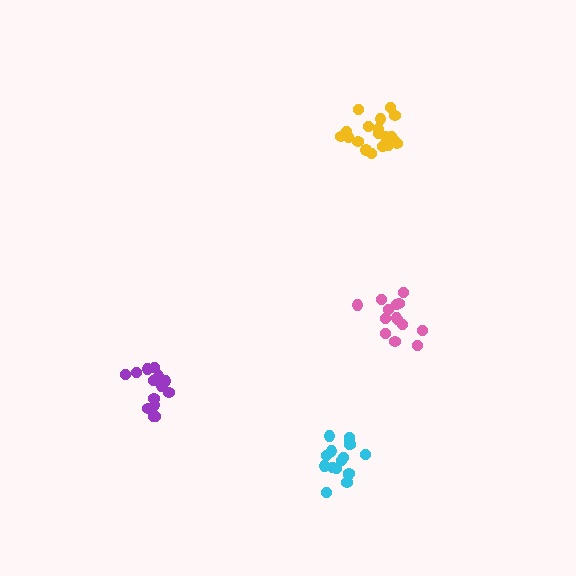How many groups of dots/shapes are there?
There are 4 groups.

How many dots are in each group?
Group 1: 17 dots, Group 2: 15 dots, Group 3: 14 dots, Group 4: 20 dots (66 total).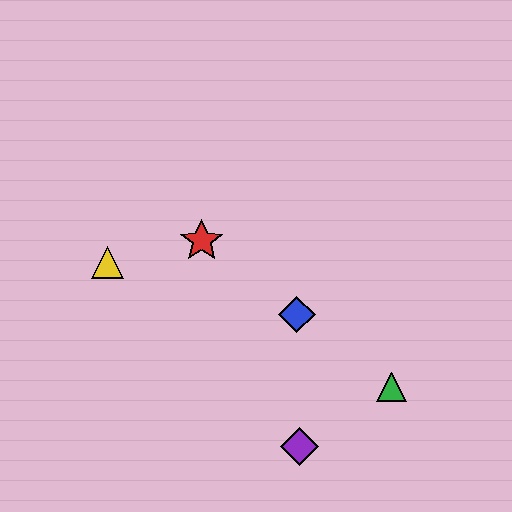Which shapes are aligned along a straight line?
The red star, the blue diamond, the green triangle are aligned along a straight line.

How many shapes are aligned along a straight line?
3 shapes (the red star, the blue diamond, the green triangle) are aligned along a straight line.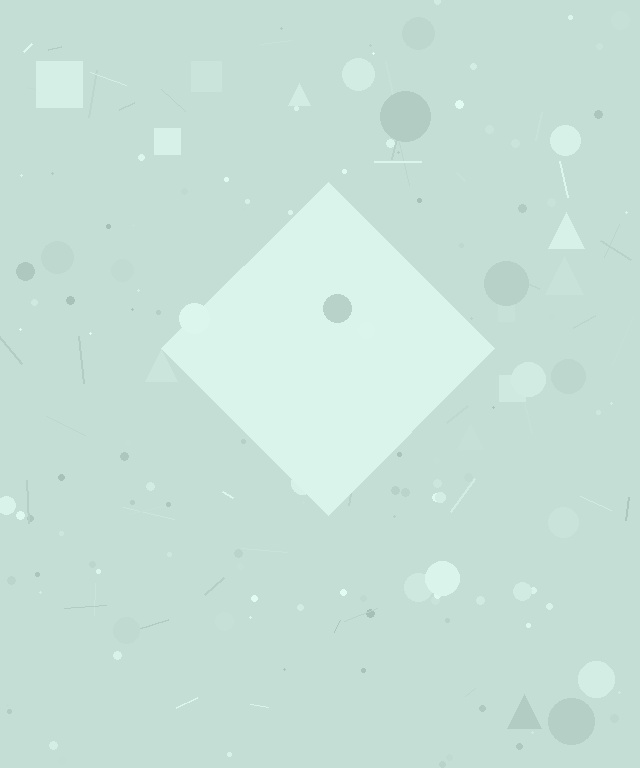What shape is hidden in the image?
A diamond is hidden in the image.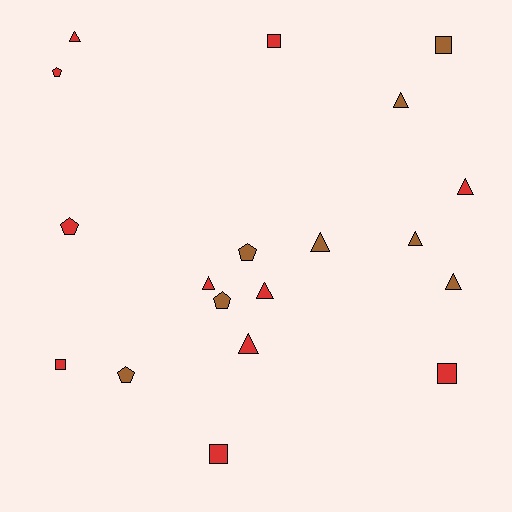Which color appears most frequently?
Red, with 11 objects.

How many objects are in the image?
There are 19 objects.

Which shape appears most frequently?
Triangle, with 9 objects.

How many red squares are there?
There are 4 red squares.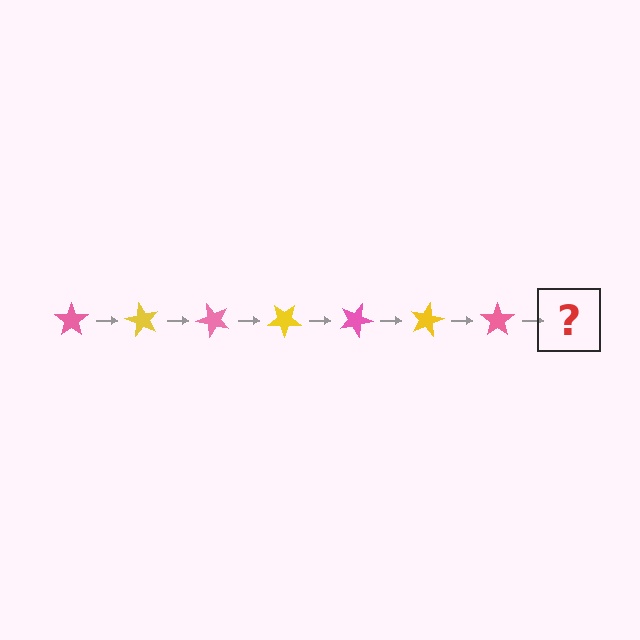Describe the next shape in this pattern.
It should be a yellow star, rotated 420 degrees from the start.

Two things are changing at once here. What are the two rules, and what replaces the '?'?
The two rules are that it rotates 60 degrees each step and the color cycles through pink and yellow. The '?' should be a yellow star, rotated 420 degrees from the start.